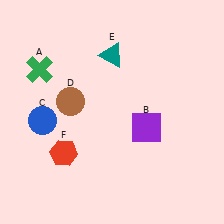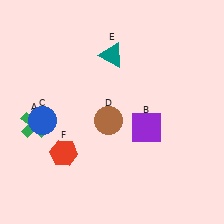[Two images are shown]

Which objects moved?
The objects that moved are: the green cross (A), the brown circle (D).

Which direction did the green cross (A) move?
The green cross (A) moved down.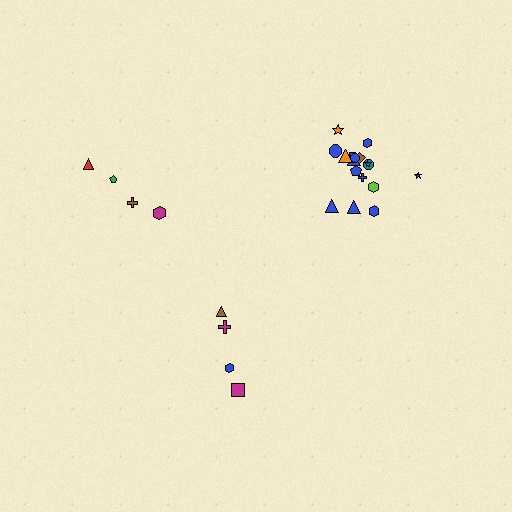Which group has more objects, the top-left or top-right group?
The top-right group.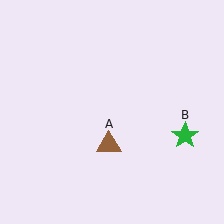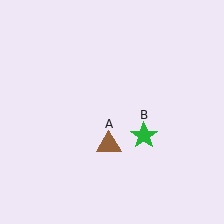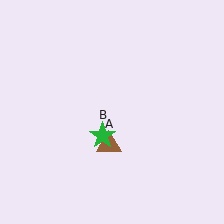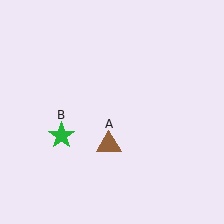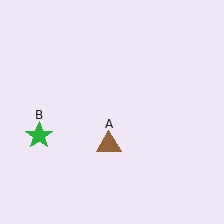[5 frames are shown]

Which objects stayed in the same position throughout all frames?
Brown triangle (object A) remained stationary.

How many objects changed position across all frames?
1 object changed position: green star (object B).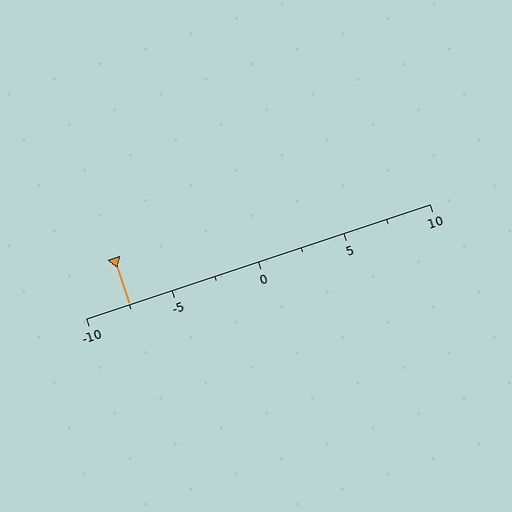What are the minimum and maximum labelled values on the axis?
The axis runs from -10 to 10.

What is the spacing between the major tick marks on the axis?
The major ticks are spaced 5 apart.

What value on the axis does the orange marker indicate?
The marker indicates approximately -7.5.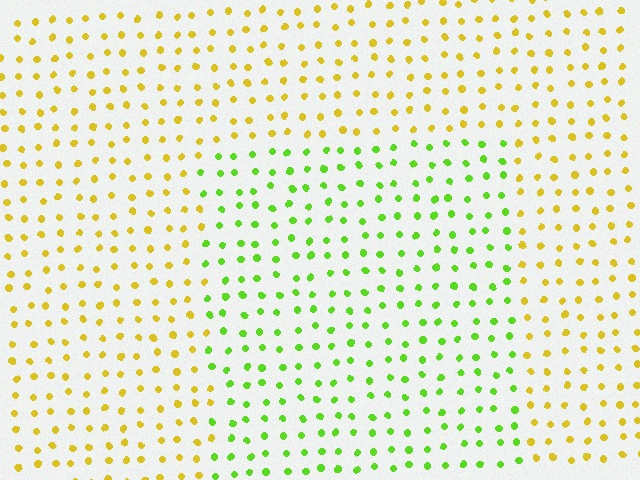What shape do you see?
I see a rectangle.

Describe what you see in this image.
The image is filled with small yellow elements in a uniform arrangement. A rectangle-shaped region is visible where the elements are tinted to a slightly different hue, forming a subtle color boundary.